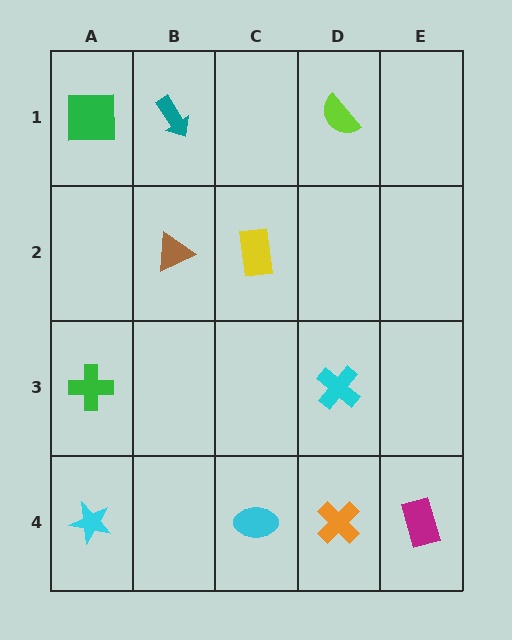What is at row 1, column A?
A green square.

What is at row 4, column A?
A cyan star.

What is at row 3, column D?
A cyan cross.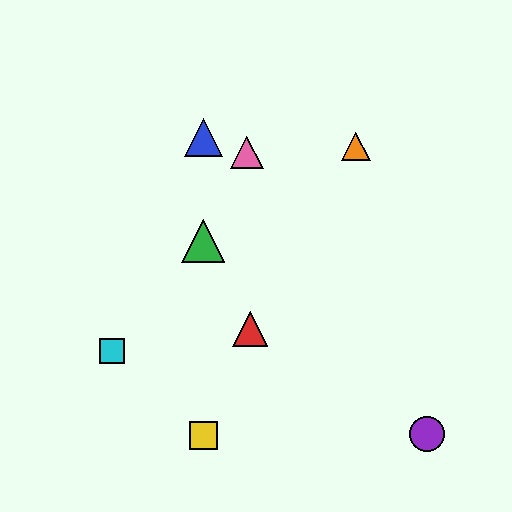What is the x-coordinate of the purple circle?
The purple circle is at x≈427.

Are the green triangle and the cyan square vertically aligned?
No, the green triangle is at x≈203 and the cyan square is at x≈112.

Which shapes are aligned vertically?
The blue triangle, the green triangle, the yellow square are aligned vertically.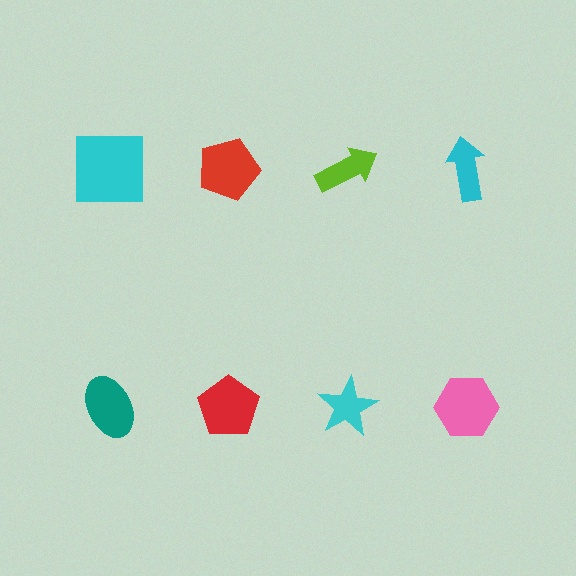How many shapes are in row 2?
4 shapes.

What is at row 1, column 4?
A cyan arrow.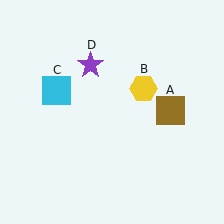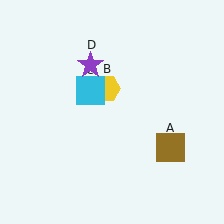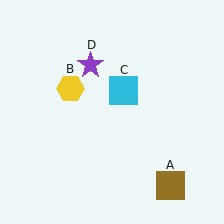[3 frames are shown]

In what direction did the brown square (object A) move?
The brown square (object A) moved down.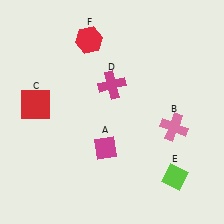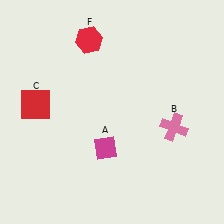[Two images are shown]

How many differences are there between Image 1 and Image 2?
There are 2 differences between the two images.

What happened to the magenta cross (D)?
The magenta cross (D) was removed in Image 2. It was in the top-left area of Image 1.